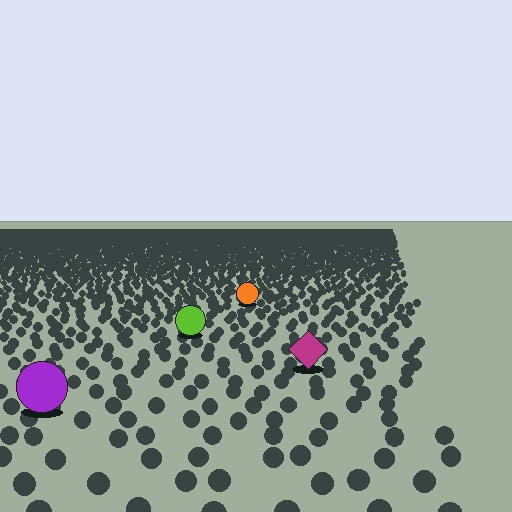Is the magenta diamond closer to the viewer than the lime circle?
Yes. The magenta diamond is closer — you can tell from the texture gradient: the ground texture is coarser near it.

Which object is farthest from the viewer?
The orange circle is farthest from the viewer. It appears smaller and the ground texture around it is denser.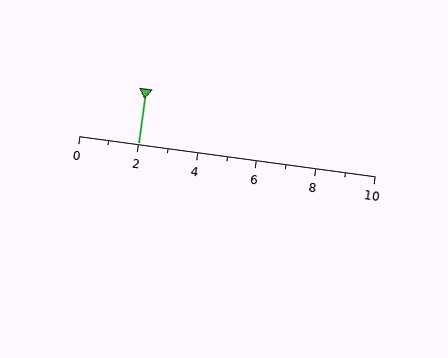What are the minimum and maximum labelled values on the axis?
The axis runs from 0 to 10.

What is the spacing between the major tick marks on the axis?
The major ticks are spaced 2 apart.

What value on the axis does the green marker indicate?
The marker indicates approximately 2.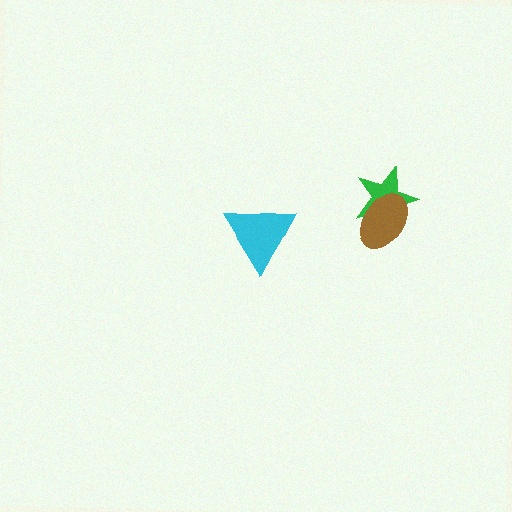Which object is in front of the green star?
The brown ellipse is in front of the green star.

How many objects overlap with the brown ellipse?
1 object overlaps with the brown ellipse.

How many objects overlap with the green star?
1 object overlaps with the green star.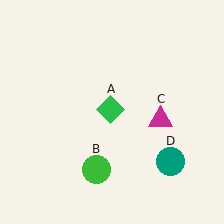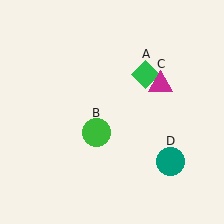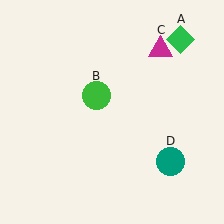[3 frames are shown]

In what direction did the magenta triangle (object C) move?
The magenta triangle (object C) moved up.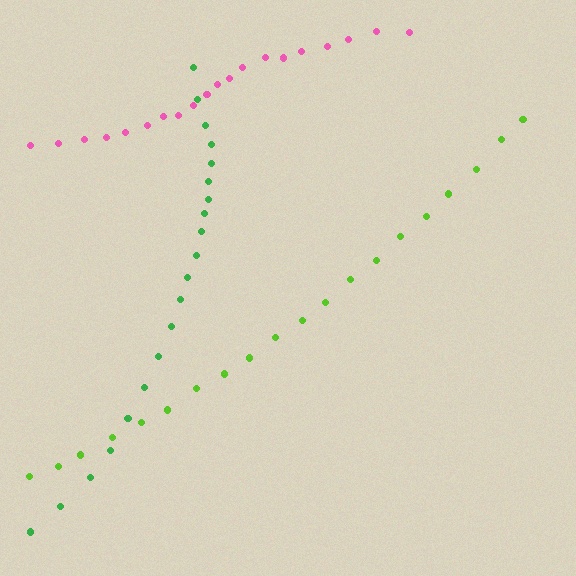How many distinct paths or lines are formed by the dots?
There are 3 distinct paths.